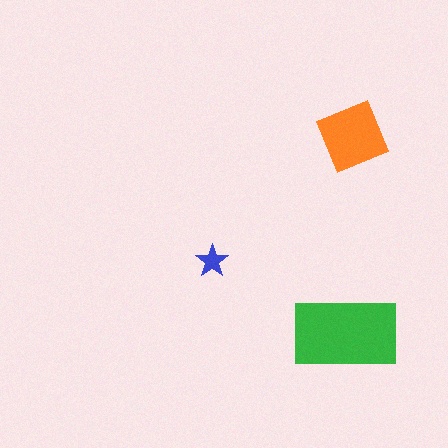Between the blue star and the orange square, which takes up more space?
The orange square.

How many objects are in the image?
There are 3 objects in the image.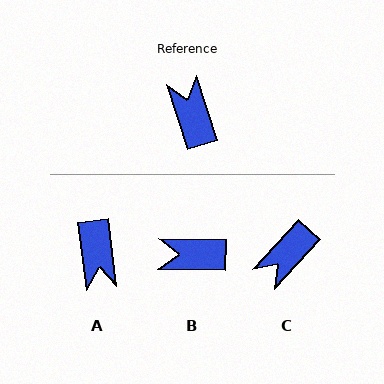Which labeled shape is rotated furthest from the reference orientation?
A, about 169 degrees away.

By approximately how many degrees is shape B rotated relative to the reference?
Approximately 72 degrees counter-clockwise.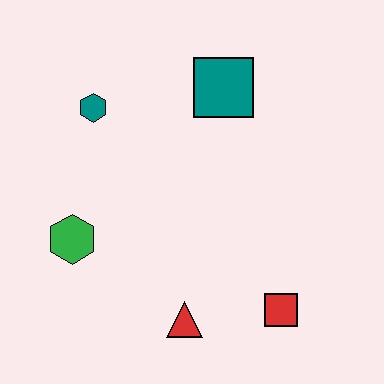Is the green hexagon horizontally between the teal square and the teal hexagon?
No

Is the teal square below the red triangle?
No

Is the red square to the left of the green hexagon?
No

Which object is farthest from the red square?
The teal hexagon is farthest from the red square.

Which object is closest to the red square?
The red triangle is closest to the red square.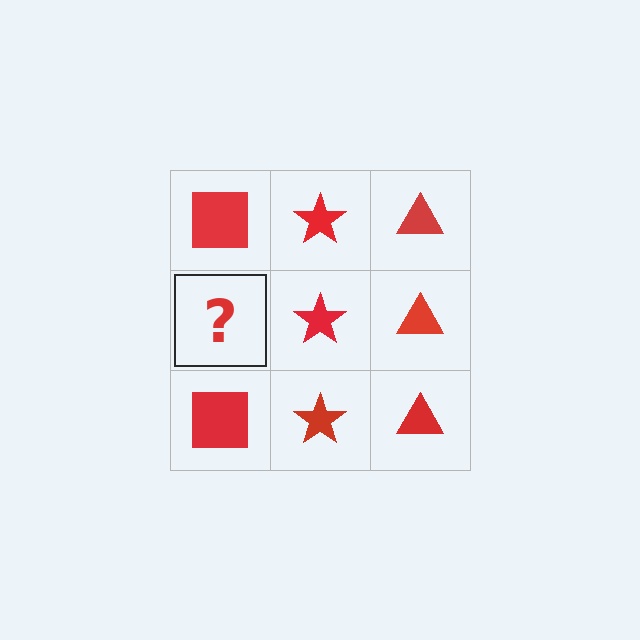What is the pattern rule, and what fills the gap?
The rule is that each column has a consistent shape. The gap should be filled with a red square.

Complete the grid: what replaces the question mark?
The question mark should be replaced with a red square.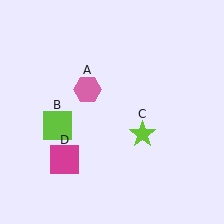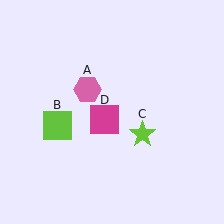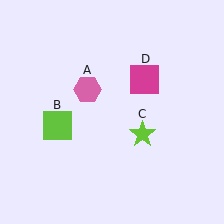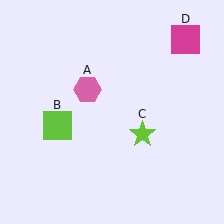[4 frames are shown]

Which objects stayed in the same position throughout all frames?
Pink hexagon (object A) and lime square (object B) and lime star (object C) remained stationary.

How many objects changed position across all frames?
1 object changed position: magenta square (object D).